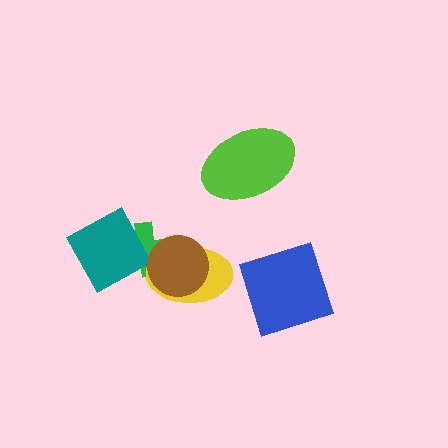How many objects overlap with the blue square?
0 objects overlap with the blue square.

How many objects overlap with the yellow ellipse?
2 objects overlap with the yellow ellipse.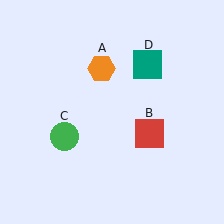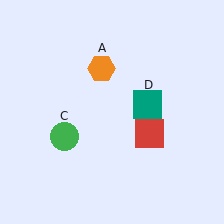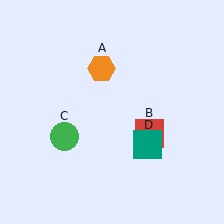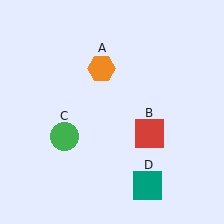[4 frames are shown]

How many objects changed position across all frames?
1 object changed position: teal square (object D).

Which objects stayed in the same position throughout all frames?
Orange hexagon (object A) and red square (object B) and green circle (object C) remained stationary.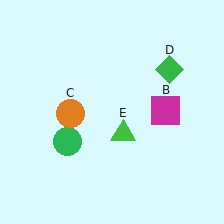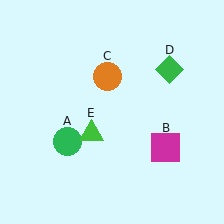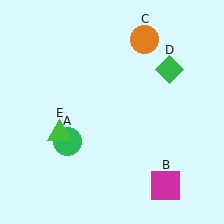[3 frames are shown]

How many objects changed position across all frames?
3 objects changed position: magenta square (object B), orange circle (object C), green triangle (object E).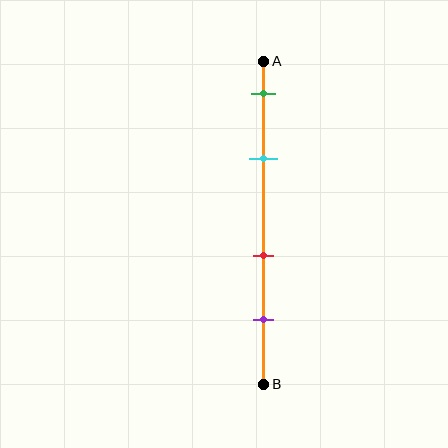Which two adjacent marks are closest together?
The green and cyan marks are the closest adjacent pair.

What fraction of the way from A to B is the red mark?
The red mark is approximately 60% (0.6) of the way from A to B.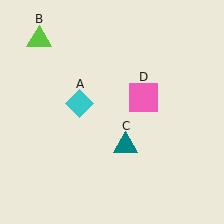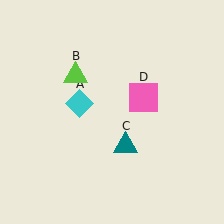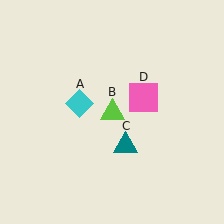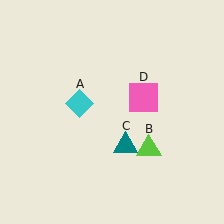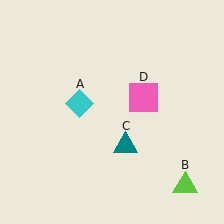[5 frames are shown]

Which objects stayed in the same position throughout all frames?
Cyan diamond (object A) and teal triangle (object C) and pink square (object D) remained stationary.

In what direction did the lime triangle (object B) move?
The lime triangle (object B) moved down and to the right.